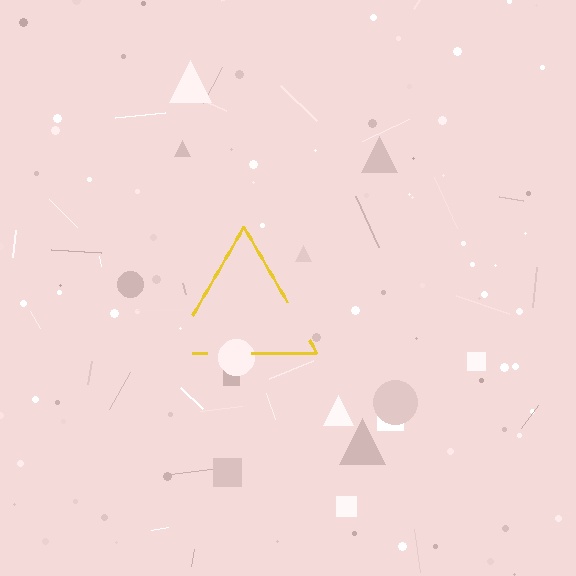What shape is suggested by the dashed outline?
The dashed outline suggests a triangle.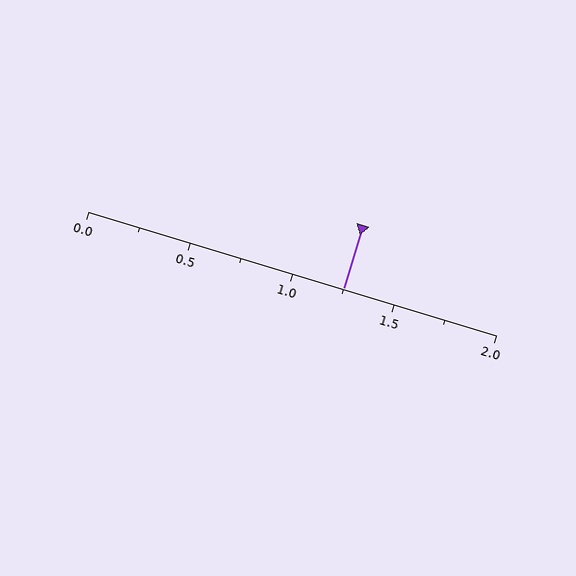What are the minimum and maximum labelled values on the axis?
The axis runs from 0.0 to 2.0.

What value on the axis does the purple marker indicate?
The marker indicates approximately 1.25.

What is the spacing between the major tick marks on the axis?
The major ticks are spaced 0.5 apart.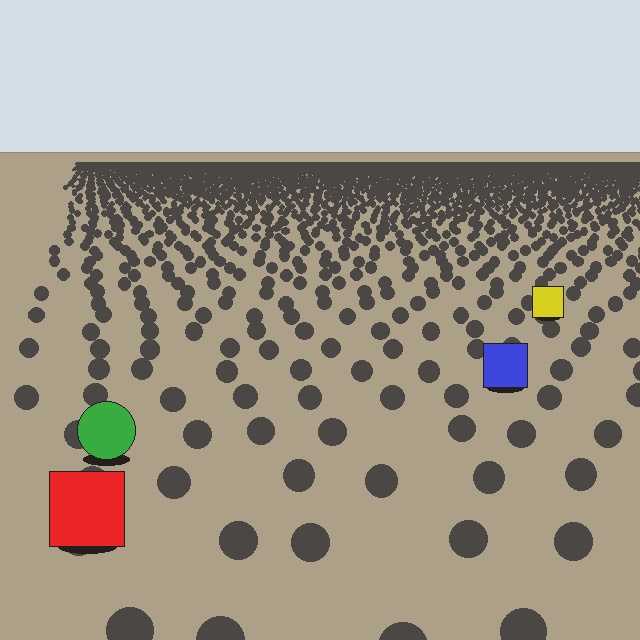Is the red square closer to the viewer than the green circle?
Yes. The red square is closer — you can tell from the texture gradient: the ground texture is coarser near it.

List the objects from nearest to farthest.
From nearest to farthest: the red square, the green circle, the blue square, the yellow square.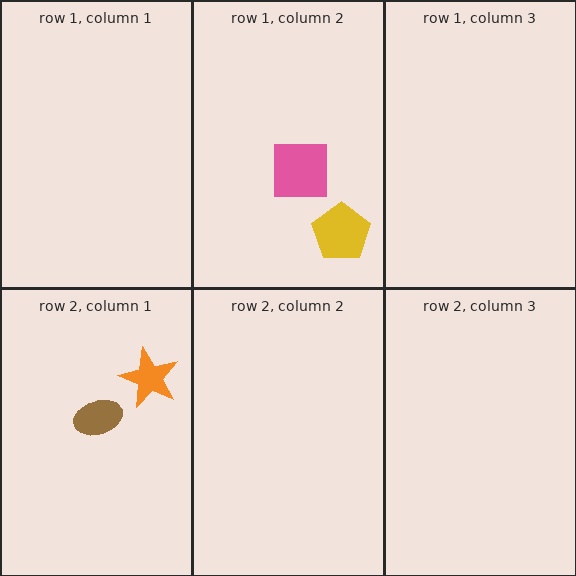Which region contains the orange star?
The row 2, column 1 region.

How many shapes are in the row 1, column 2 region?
2.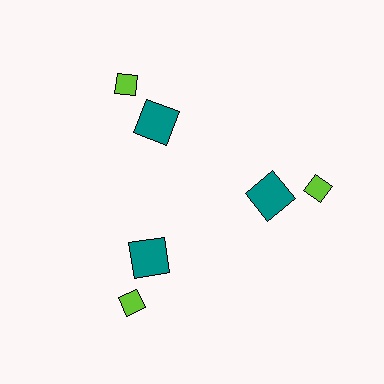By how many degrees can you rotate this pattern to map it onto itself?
The pattern maps onto itself every 120 degrees of rotation.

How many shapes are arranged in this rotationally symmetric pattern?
There are 6 shapes, arranged in 3 groups of 2.